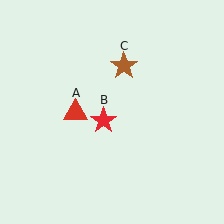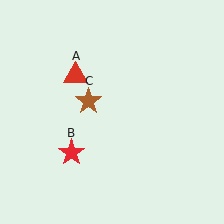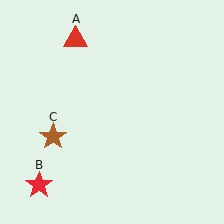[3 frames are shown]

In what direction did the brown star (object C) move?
The brown star (object C) moved down and to the left.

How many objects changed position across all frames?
3 objects changed position: red triangle (object A), red star (object B), brown star (object C).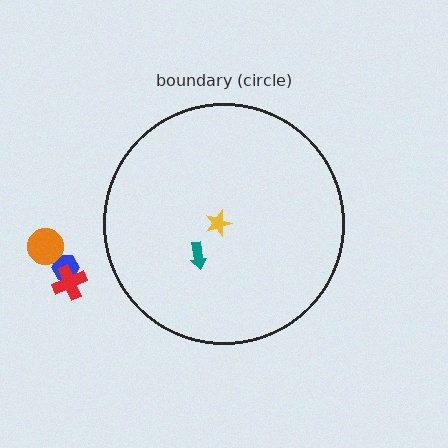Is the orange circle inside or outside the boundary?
Outside.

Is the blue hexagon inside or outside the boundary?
Outside.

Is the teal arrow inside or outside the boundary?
Inside.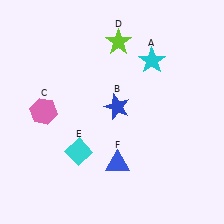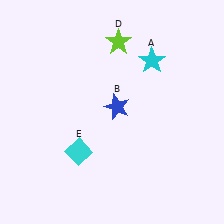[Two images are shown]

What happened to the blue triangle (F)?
The blue triangle (F) was removed in Image 2. It was in the bottom-right area of Image 1.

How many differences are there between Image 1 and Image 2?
There are 2 differences between the two images.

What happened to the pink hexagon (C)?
The pink hexagon (C) was removed in Image 2. It was in the top-left area of Image 1.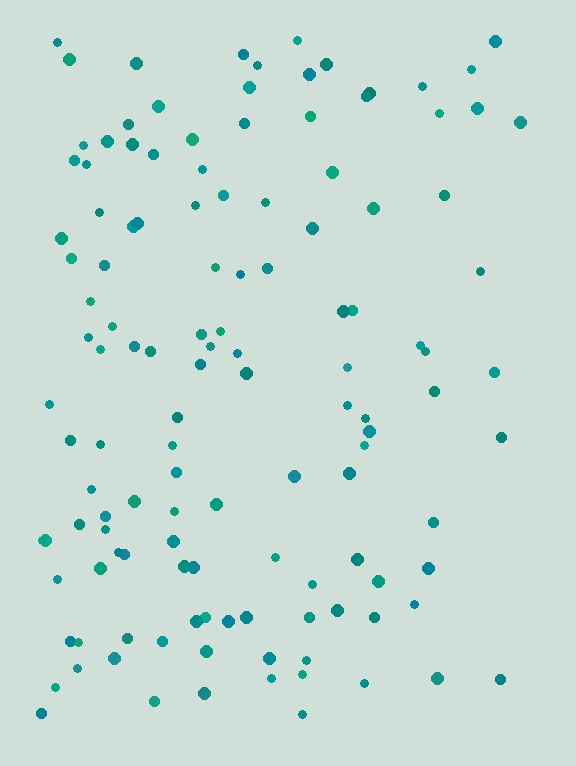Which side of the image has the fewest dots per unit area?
The right.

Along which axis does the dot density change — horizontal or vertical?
Horizontal.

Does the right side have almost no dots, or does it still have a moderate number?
Still a moderate number, just noticeably fewer than the left.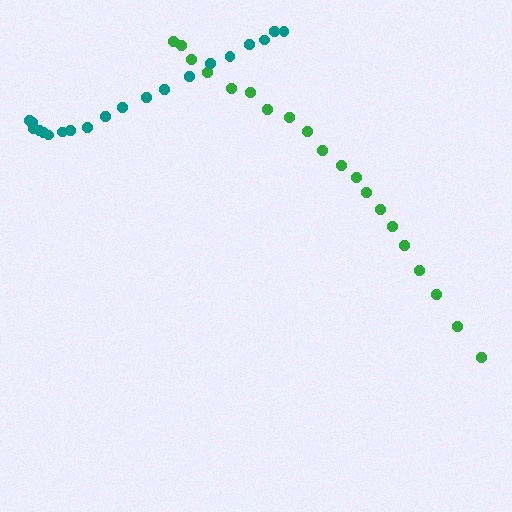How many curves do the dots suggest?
There are 2 distinct paths.